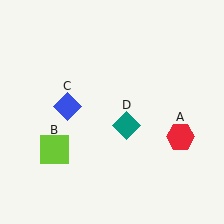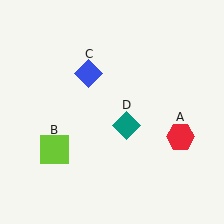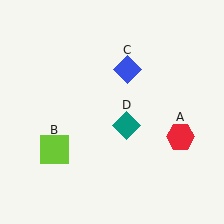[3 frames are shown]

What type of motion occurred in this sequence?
The blue diamond (object C) rotated clockwise around the center of the scene.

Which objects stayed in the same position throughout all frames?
Red hexagon (object A) and lime square (object B) and teal diamond (object D) remained stationary.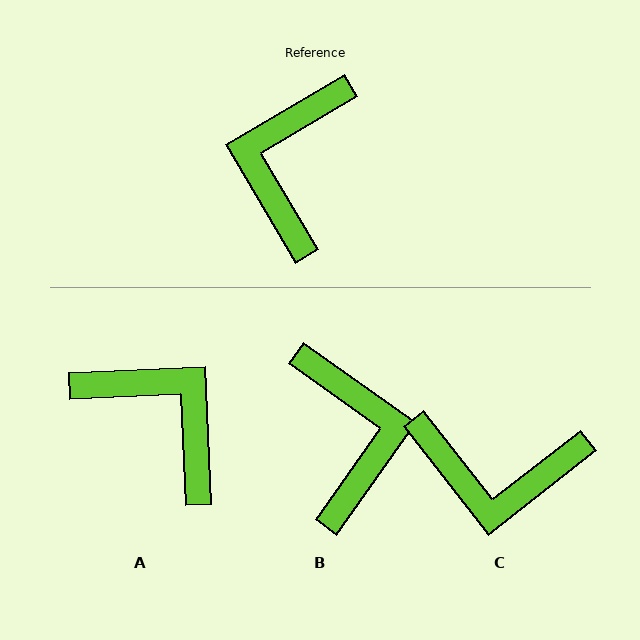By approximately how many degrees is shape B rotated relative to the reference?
Approximately 156 degrees clockwise.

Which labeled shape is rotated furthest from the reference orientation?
B, about 156 degrees away.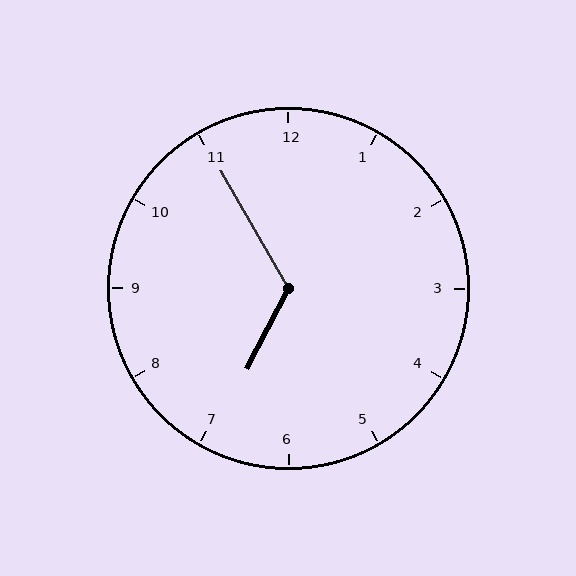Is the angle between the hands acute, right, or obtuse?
It is obtuse.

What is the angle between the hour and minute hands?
Approximately 122 degrees.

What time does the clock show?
6:55.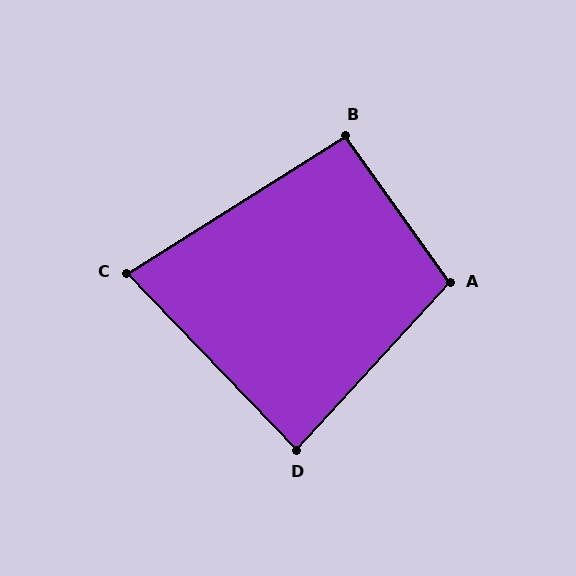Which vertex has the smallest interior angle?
C, at approximately 78 degrees.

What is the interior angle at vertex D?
Approximately 87 degrees (approximately right).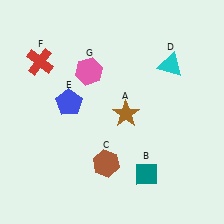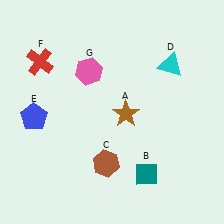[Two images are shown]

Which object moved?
The blue pentagon (E) moved left.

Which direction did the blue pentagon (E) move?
The blue pentagon (E) moved left.